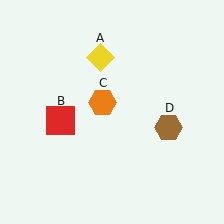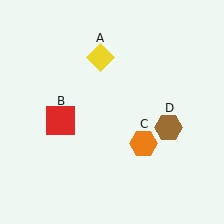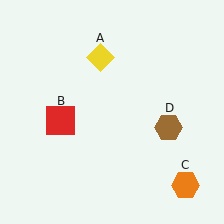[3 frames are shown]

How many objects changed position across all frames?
1 object changed position: orange hexagon (object C).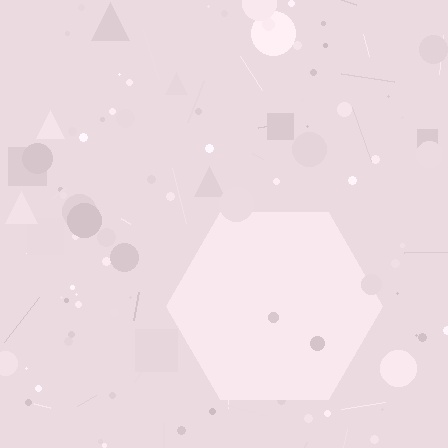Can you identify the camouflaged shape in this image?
The camouflaged shape is a hexagon.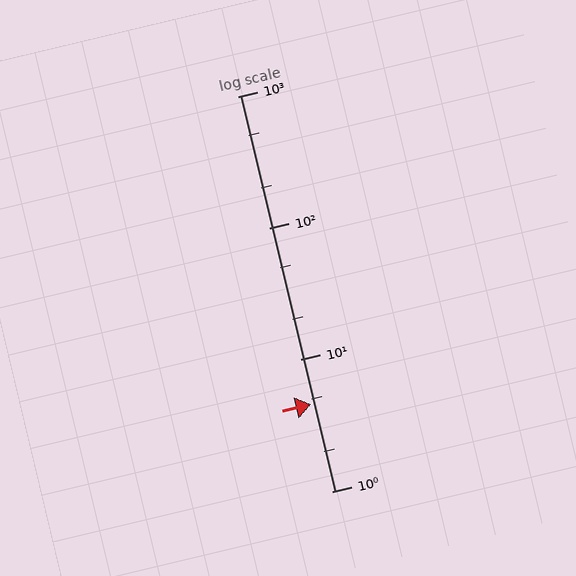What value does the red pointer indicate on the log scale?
The pointer indicates approximately 4.6.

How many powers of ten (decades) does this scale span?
The scale spans 3 decades, from 1 to 1000.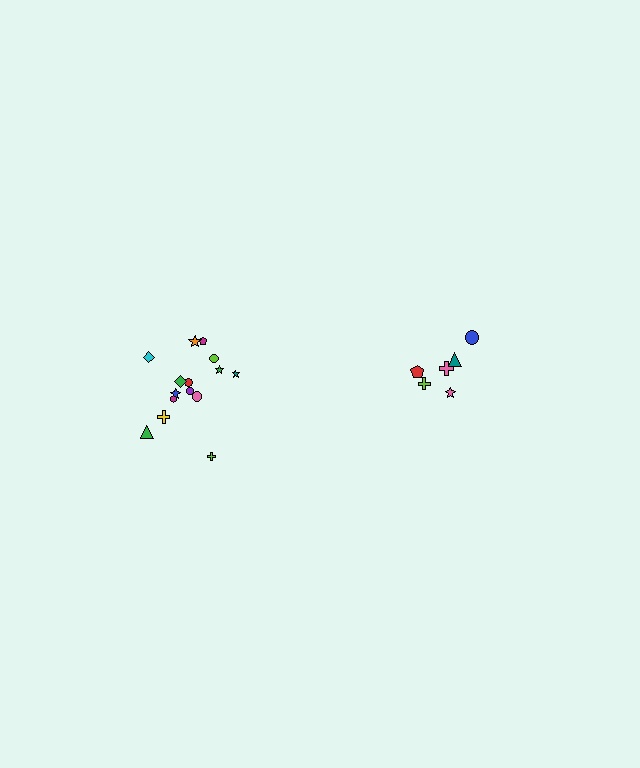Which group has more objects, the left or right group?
The left group.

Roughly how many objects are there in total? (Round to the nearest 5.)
Roughly 20 objects in total.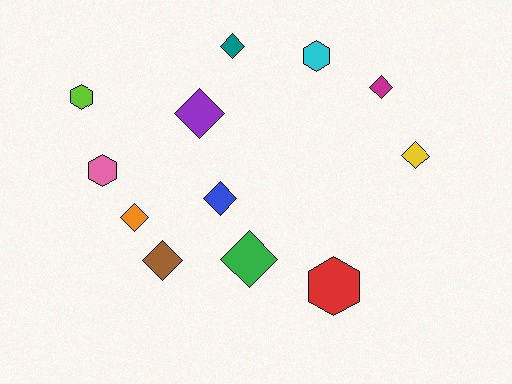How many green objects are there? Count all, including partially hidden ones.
There is 1 green object.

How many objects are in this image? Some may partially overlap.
There are 12 objects.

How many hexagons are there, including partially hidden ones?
There are 4 hexagons.